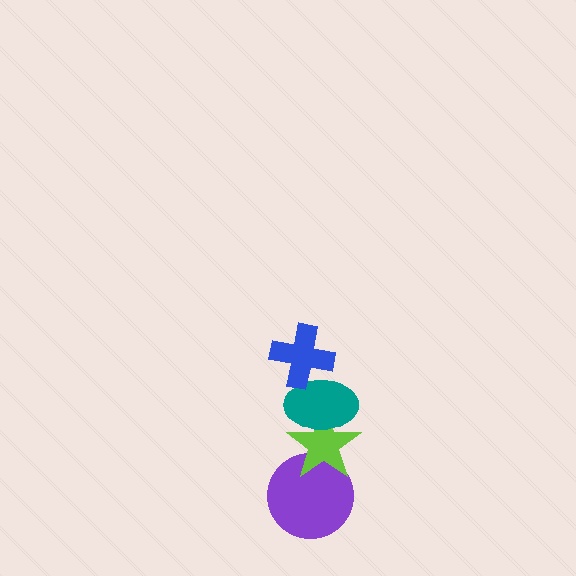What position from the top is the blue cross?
The blue cross is 1st from the top.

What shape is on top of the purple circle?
The lime star is on top of the purple circle.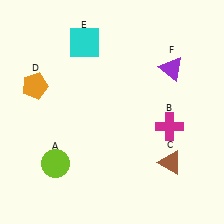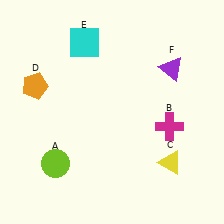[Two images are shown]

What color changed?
The triangle (C) changed from brown in Image 1 to yellow in Image 2.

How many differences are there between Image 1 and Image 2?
There is 1 difference between the two images.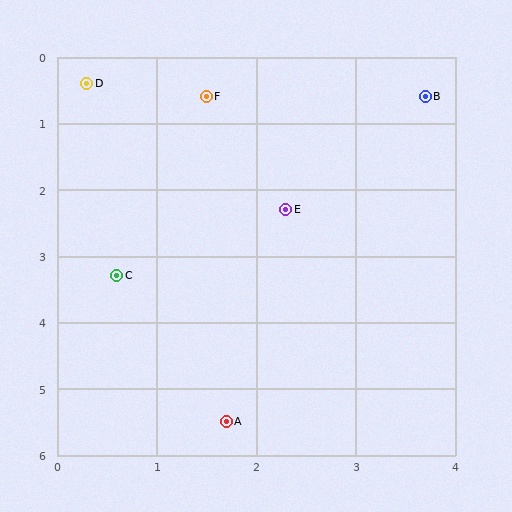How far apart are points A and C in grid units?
Points A and C are about 2.5 grid units apart.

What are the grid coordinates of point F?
Point F is at approximately (1.5, 0.6).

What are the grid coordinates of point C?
Point C is at approximately (0.6, 3.3).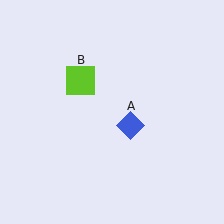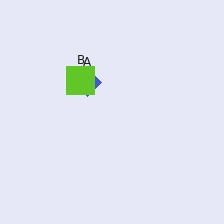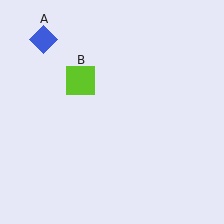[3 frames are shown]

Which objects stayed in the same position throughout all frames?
Lime square (object B) remained stationary.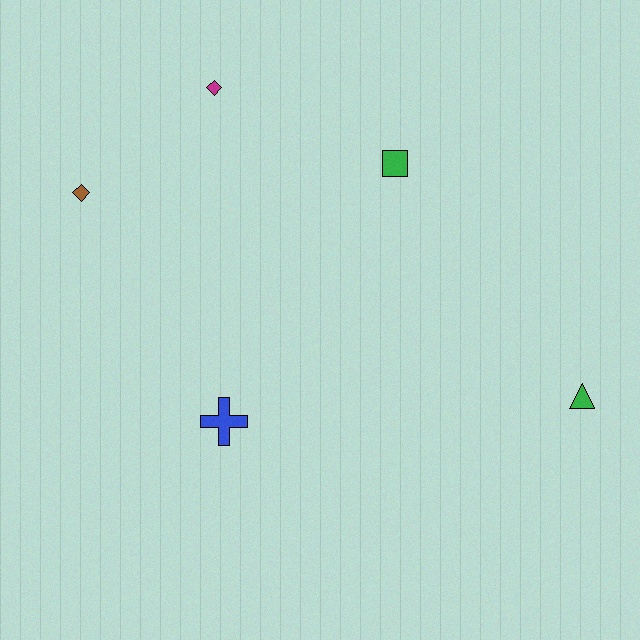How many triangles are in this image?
There is 1 triangle.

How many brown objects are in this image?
There is 1 brown object.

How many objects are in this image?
There are 5 objects.